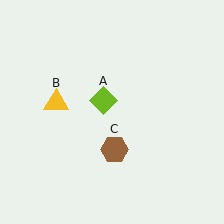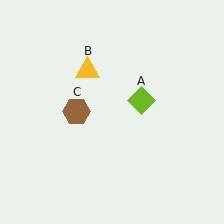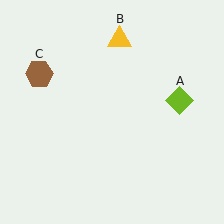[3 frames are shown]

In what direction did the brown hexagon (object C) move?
The brown hexagon (object C) moved up and to the left.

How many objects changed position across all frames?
3 objects changed position: lime diamond (object A), yellow triangle (object B), brown hexagon (object C).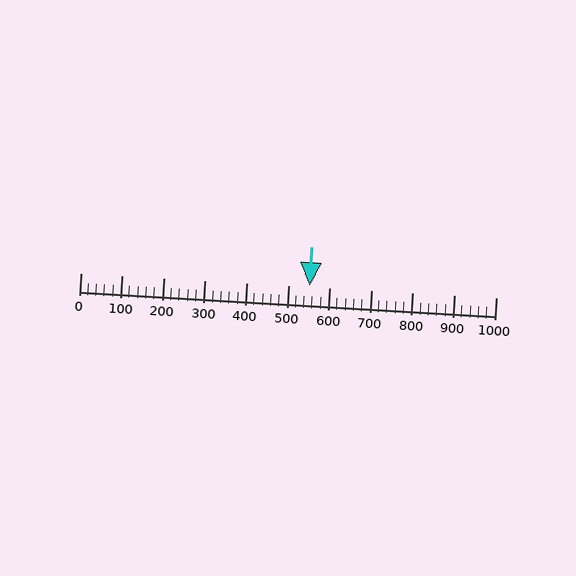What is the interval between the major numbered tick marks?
The major tick marks are spaced 100 units apart.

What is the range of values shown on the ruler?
The ruler shows values from 0 to 1000.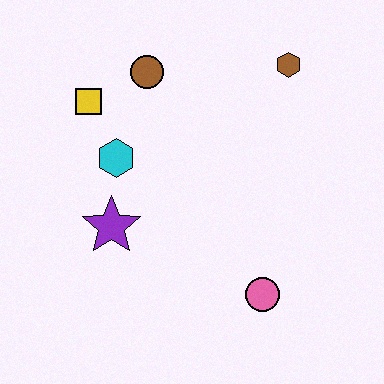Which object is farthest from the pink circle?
The yellow square is farthest from the pink circle.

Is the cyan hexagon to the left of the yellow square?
No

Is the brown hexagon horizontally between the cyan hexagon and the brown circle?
No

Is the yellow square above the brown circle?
No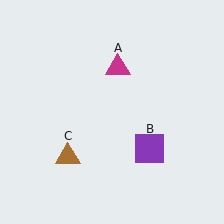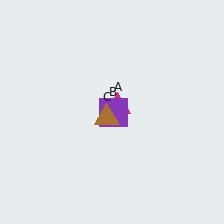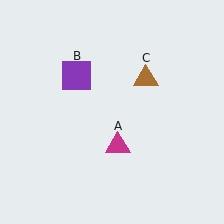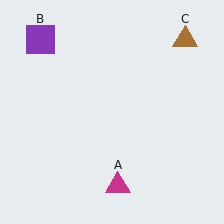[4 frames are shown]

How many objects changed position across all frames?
3 objects changed position: magenta triangle (object A), purple square (object B), brown triangle (object C).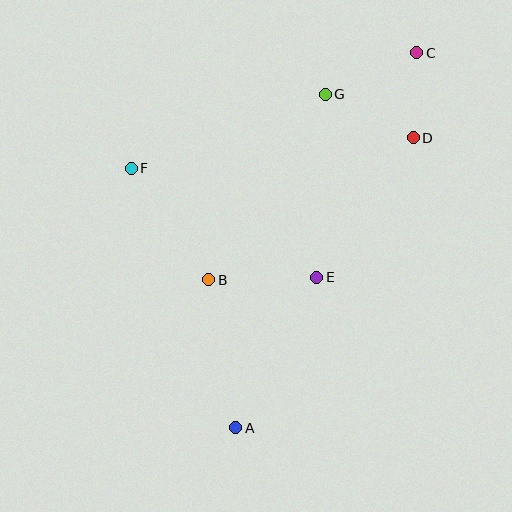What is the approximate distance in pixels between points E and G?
The distance between E and G is approximately 183 pixels.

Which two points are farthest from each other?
Points A and C are farthest from each other.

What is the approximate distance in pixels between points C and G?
The distance between C and G is approximately 101 pixels.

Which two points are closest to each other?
Points C and D are closest to each other.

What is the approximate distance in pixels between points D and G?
The distance between D and G is approximately 98 pixels.